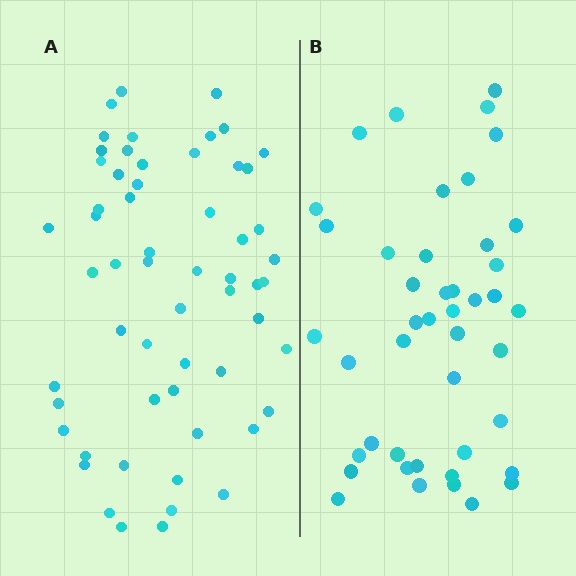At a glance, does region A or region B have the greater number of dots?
Region A (the left region) has more dots.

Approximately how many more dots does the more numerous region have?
Region A has approximately 15 more dots than region B.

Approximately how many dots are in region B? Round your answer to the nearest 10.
About 40 dots. (The exact count is 44, which rounds to 40.)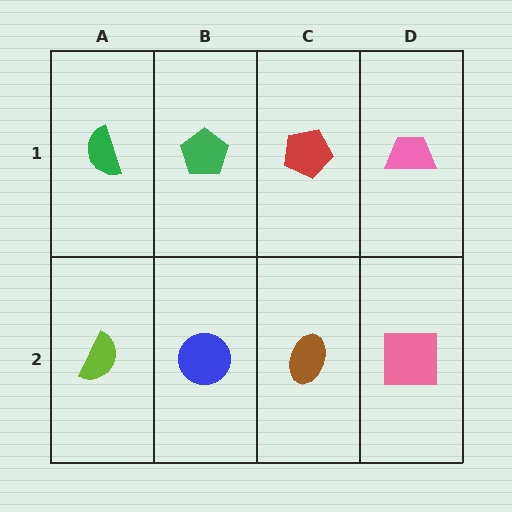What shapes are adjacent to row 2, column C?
A red pentagon (row 1, column C), a blue circle (row 2, column B), a pink square (row 2, column D).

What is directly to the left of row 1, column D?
A red pentagon.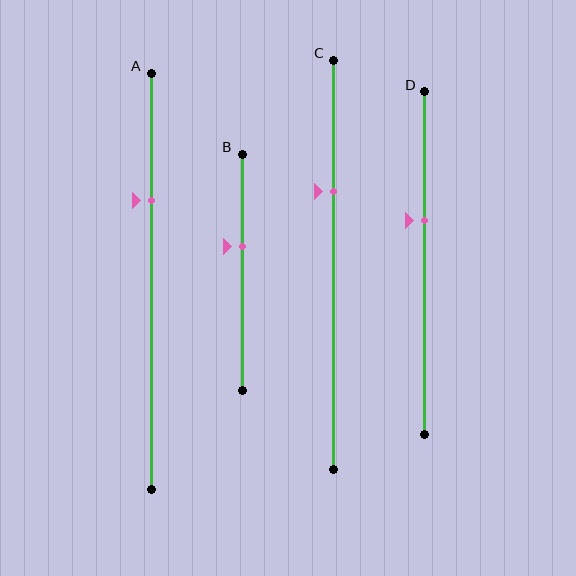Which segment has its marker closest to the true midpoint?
Segment B has its marker closest to the true midpoint.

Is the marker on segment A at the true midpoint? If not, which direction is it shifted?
No, the marker on segment A is shifted upward by about 19% of the segment length.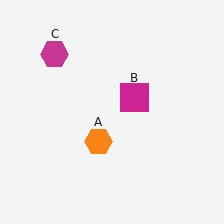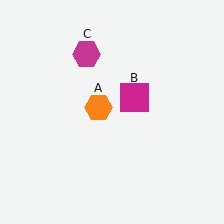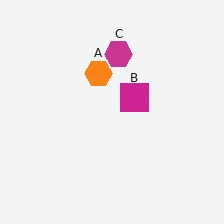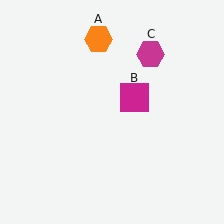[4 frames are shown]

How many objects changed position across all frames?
2 objects changed position: orange hexagon (object A), magenta hexagon (object C).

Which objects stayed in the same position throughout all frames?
Magenta square (object B) remained stationary.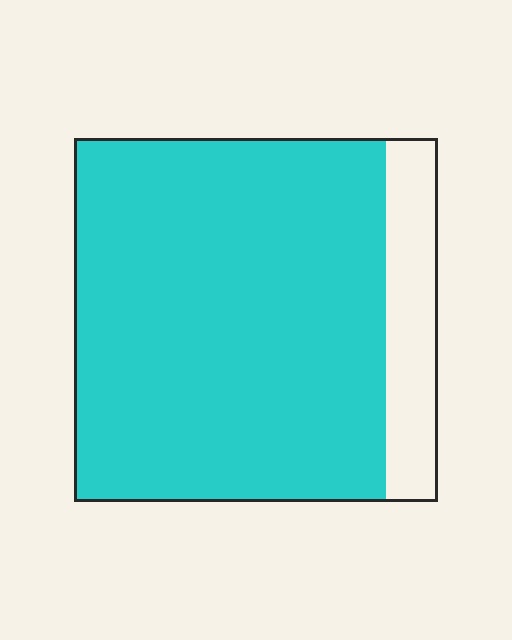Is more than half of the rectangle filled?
Yes.